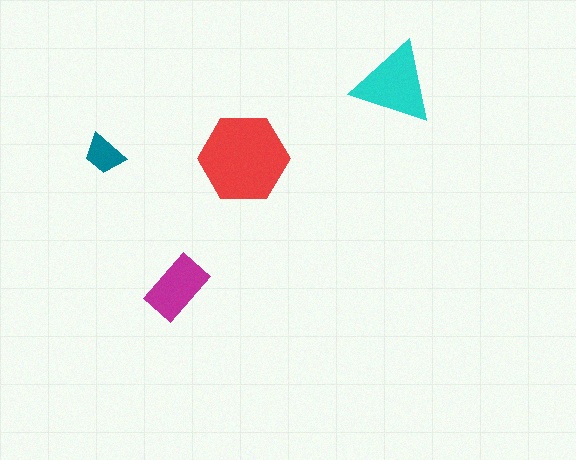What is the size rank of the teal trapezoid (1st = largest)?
4th.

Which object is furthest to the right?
The cyan triangle is rightmost.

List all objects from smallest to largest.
The teal trapezoid, the magenta rectangle, the cyan triangle, the red hexagon.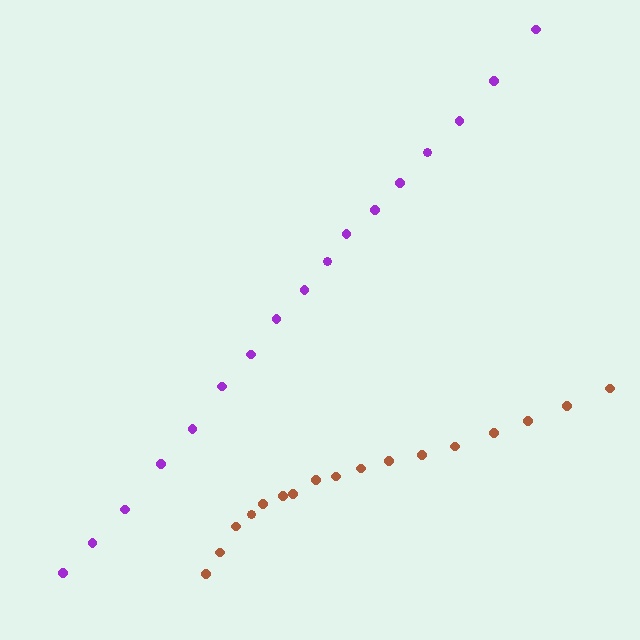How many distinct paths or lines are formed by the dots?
There are 2 distinct paths.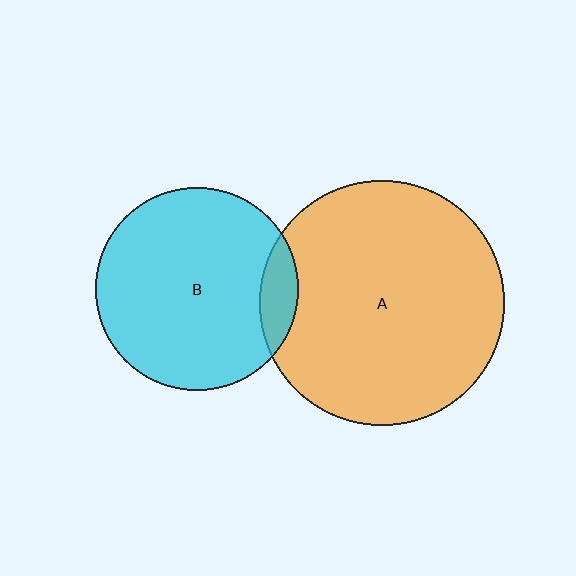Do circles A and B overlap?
Yes.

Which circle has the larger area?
Circle A (orange).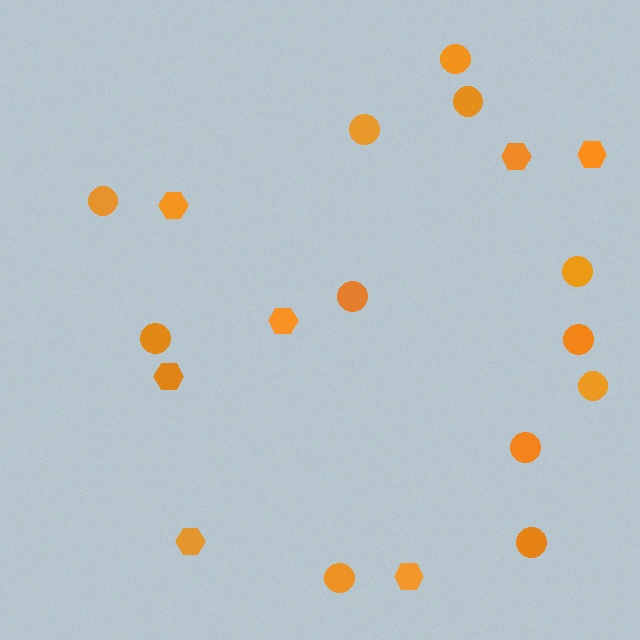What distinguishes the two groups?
There are 2 groups: one group of hexagons (7) and one group of circles (12).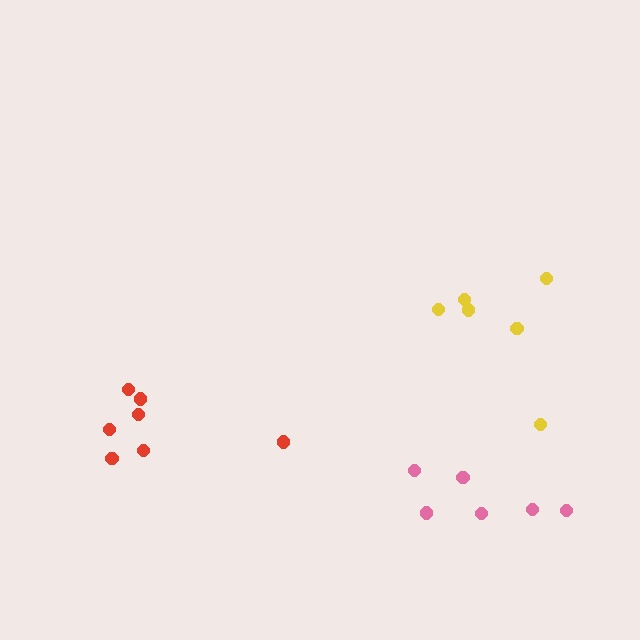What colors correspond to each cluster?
The clusters are colored: yellow, red, pink.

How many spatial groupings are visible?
There are 3 spatial groupings.